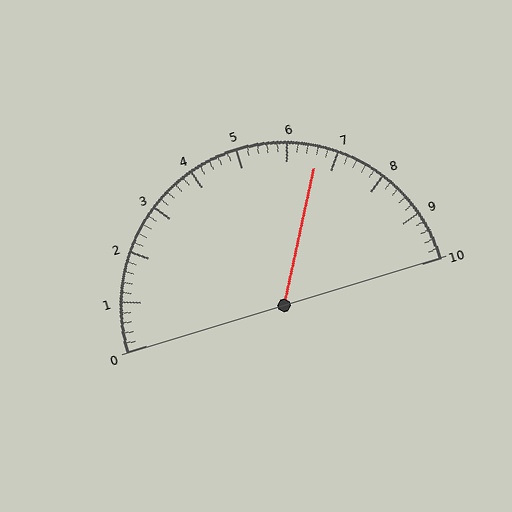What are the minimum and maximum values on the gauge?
The gauge ranges from 0 to 10.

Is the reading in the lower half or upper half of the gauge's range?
The reading is in the upper half of the range (0 to 10).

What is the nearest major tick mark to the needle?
The nearest major tick mark is 7.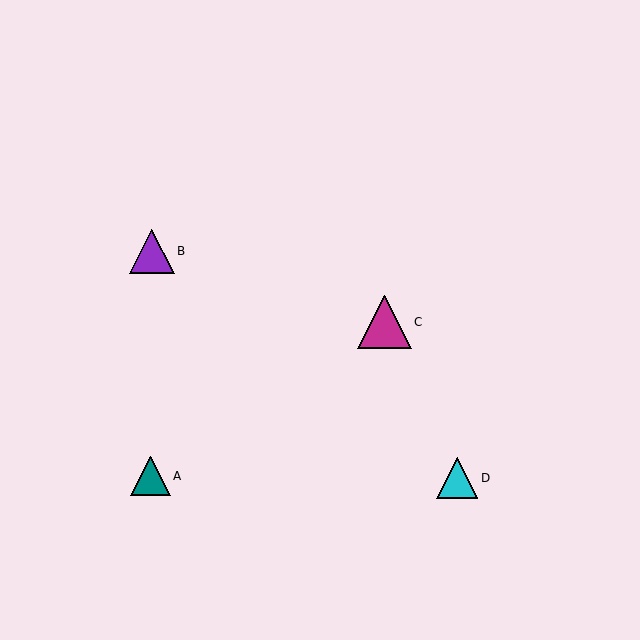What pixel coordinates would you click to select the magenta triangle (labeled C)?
Click at (384, 322) to select the magenta triangle C.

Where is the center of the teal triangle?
The center of the teal triangle is at (150, 476).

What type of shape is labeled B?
Shape B is a purple triangle.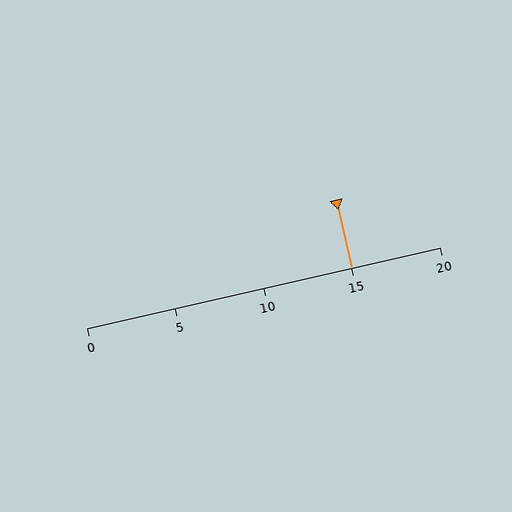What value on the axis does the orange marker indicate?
The marker indicates approximately 15.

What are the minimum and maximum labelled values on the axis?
The axis runs from 0 to 20.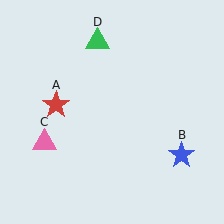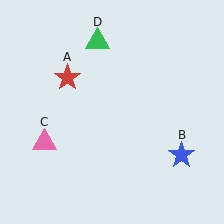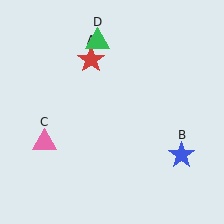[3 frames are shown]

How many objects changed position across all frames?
1 object changed position: red star (object A).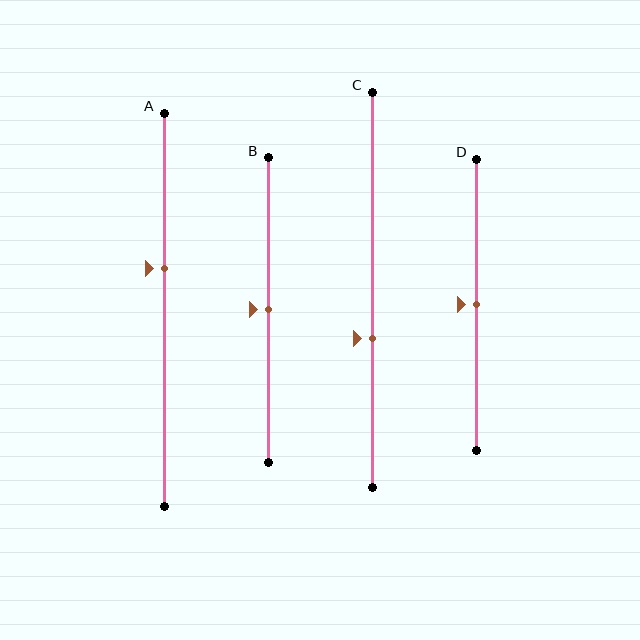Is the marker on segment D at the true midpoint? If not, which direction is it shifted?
Yes, the marker on segment D is at the true midpoint.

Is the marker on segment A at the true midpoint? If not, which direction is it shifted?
No, the marker on segment A is shifted upward by about 11% of the segment length.